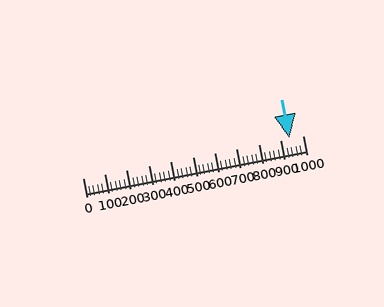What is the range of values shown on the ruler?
The ruler shows values from 0 to 1000.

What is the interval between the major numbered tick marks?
The major tick marks are spaced 100 units apart.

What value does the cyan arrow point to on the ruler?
The cyan arrow points to approximately 940.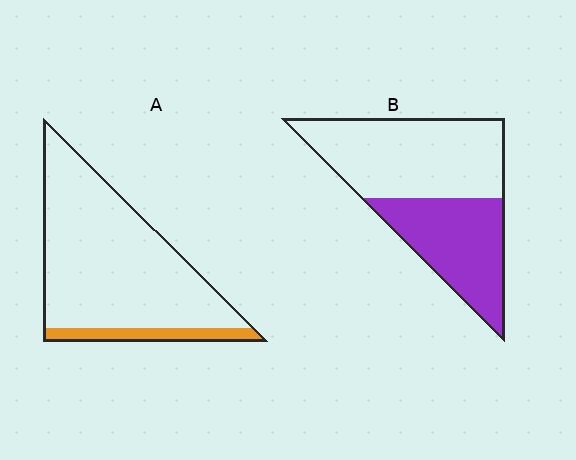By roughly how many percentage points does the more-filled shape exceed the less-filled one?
By roughly 30 percentage points (B over A).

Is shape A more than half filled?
No.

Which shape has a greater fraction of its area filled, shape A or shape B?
Shape B.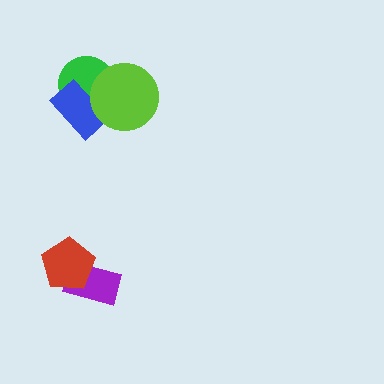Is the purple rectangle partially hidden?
Yes, it is partially covered by another shape.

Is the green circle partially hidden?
Yes, it is partially covered by another shape.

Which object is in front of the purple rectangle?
The red pentagon is in front of the purple rectangle.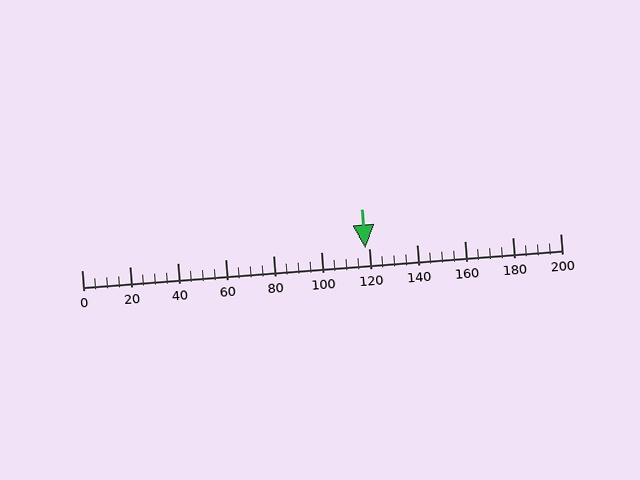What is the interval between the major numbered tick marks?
The major tick marks are spaced 20 units apart.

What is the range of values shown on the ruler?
The ruler shows values from 0 to 200.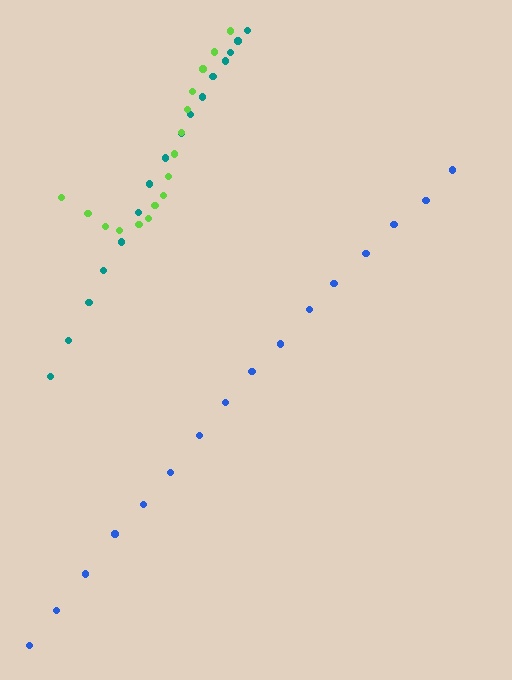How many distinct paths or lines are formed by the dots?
There are 3 distinct paths.